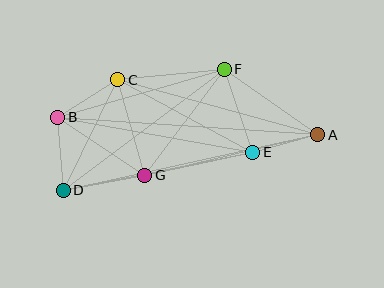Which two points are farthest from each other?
Points A and B are farthest from each other.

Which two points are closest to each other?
Points A and E are closest to each other.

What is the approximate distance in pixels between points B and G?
The distance between B and G is approximately 105 pixels.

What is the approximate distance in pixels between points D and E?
The distance between D and E is approximately 193 pixels.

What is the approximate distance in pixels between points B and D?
The distance between B and D is approximately 73 pixels.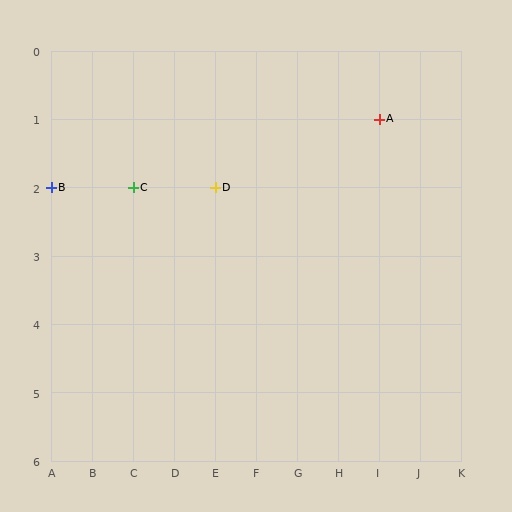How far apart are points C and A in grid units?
Points C and A are 6 columns and 1 row apart (about 6.1 grid units diagonally).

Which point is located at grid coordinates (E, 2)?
Point D is at (E, 2).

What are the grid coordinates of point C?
Point C is at grid coordinates (C, 2).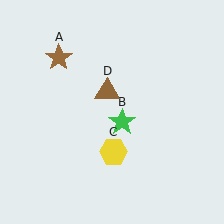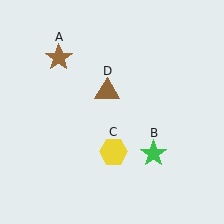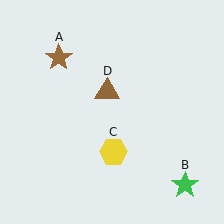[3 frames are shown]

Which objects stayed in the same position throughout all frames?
Brown star (object A) and yellow hexagon (object C) and brown triangle (object D) remained stationary.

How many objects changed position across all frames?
1 object changed position: green star (object B).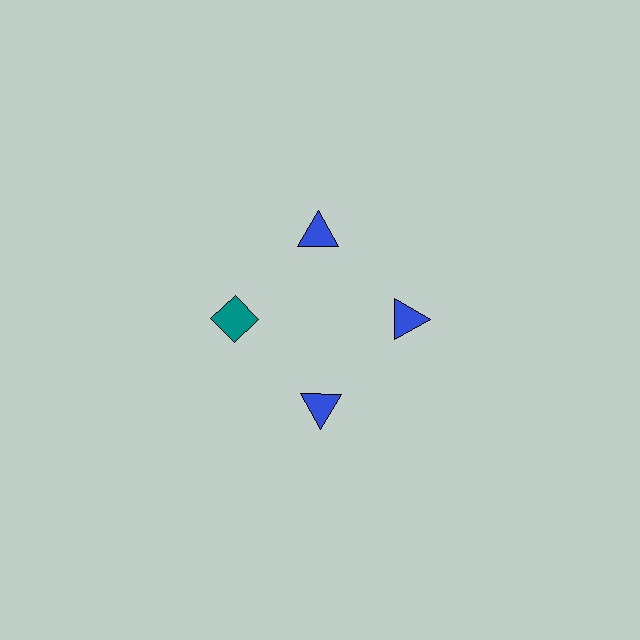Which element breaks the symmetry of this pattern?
The teal diamond at roughly the 9 o'clock position breaks the symmetry. All other shapes are blue triangles.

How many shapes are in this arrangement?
There are 4 shapes arranged in a ring pattern.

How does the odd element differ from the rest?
It differs in both color (teal instead of blue) and shape (diamond instead of triangle).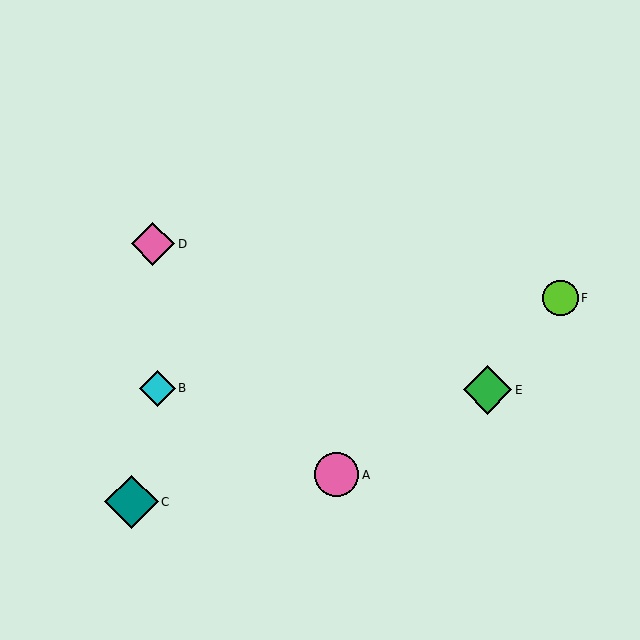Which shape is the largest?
The teal diamond (labeled C) is the largest.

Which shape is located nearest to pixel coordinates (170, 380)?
The cyan diamond (labeled B) at (157, 388) is nearest to that location.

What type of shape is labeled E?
Shape E is a green diamond.